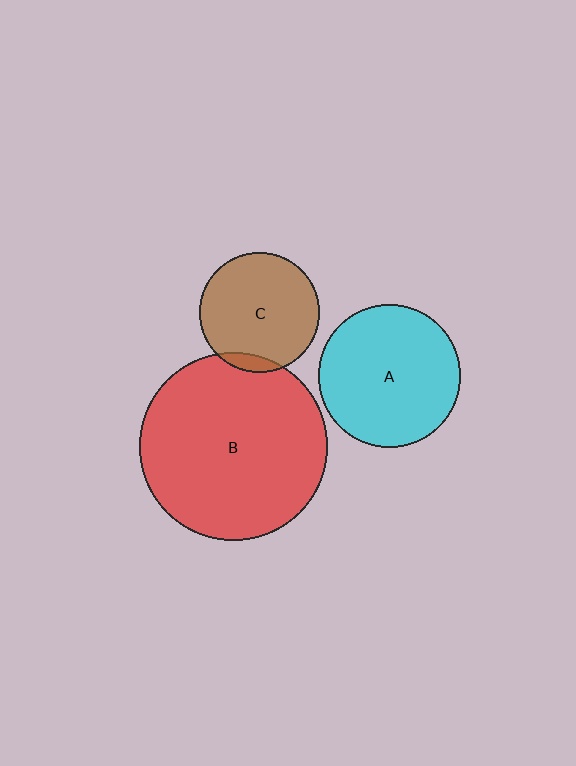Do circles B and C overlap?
Yes.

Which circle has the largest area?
Circle B (red).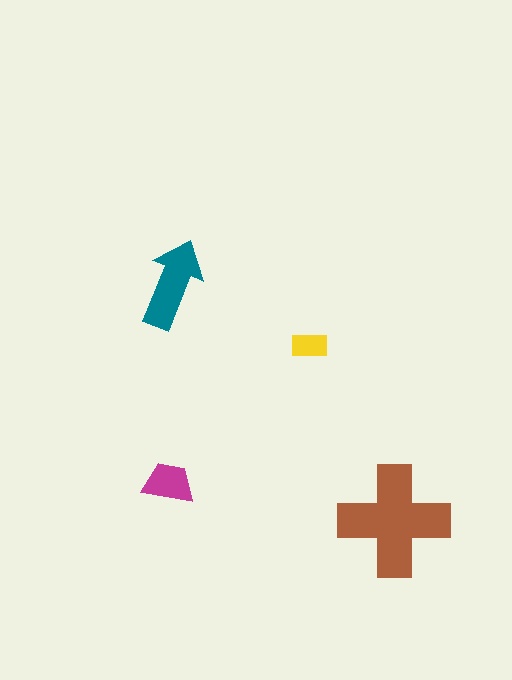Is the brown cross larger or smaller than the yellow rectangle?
Larger.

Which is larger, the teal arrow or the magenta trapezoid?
The teal arrow.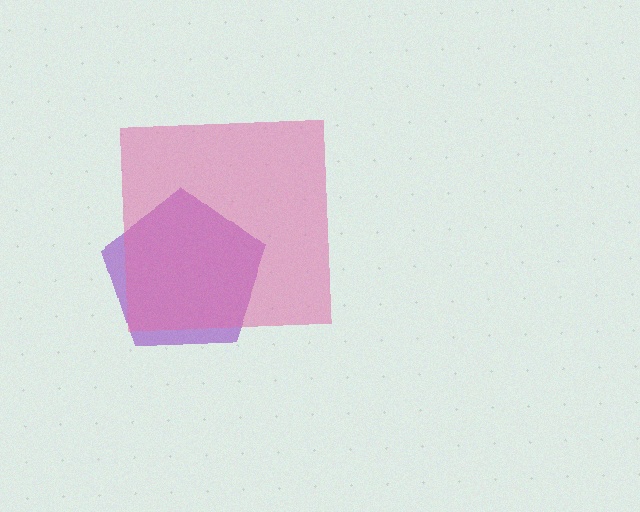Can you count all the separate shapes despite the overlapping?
Yes, there are 2 separate shapes.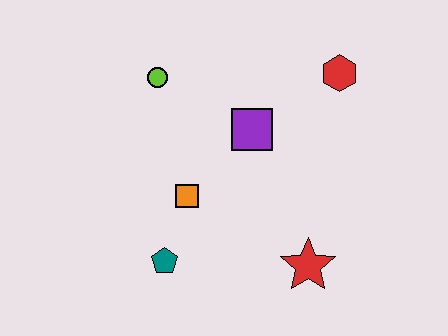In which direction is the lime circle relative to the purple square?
The lime circle is to the left of the purple square.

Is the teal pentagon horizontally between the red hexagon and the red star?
No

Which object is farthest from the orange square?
The red hexagon is farthest from the orange square.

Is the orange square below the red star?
No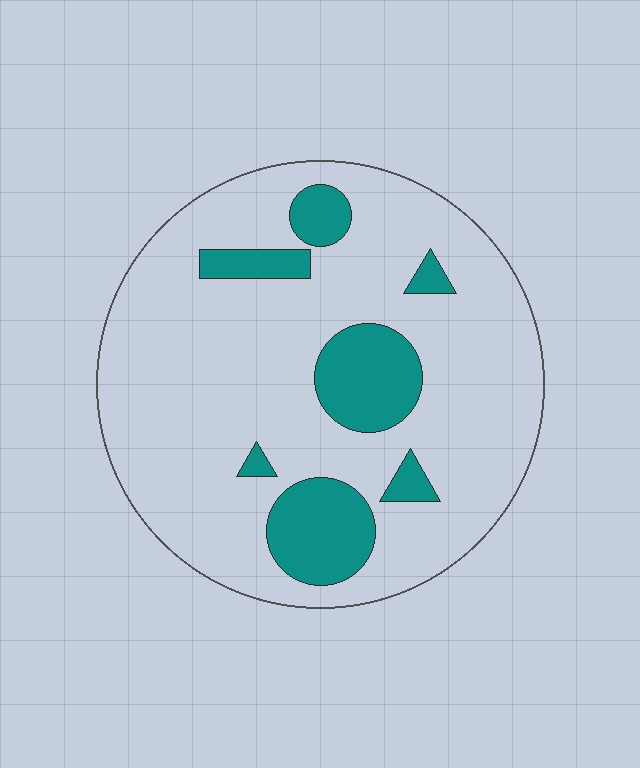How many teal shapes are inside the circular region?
7.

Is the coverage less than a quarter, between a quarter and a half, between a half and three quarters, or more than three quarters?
Less than a quarter.